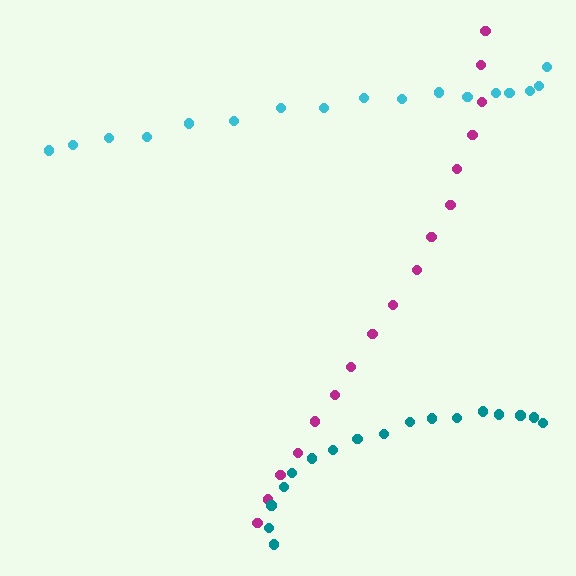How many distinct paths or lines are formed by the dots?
There are 3 distinct paths.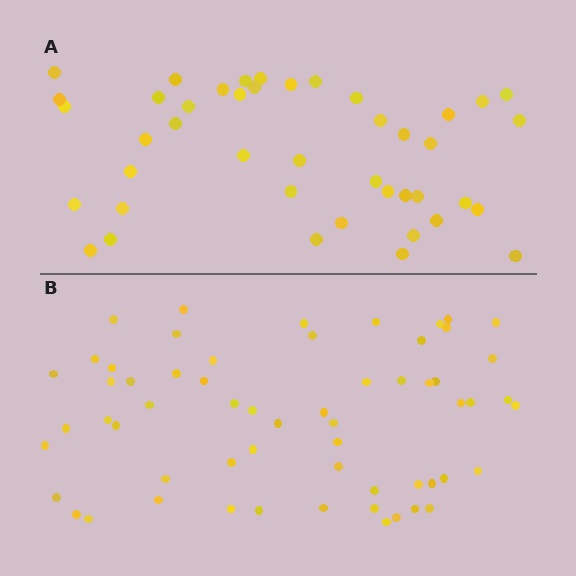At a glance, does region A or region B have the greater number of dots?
Region B (the bottom region) has more dots.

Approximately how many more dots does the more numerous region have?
Region B has approximately 15 more dots than region A.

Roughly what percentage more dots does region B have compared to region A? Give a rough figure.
About 40% more.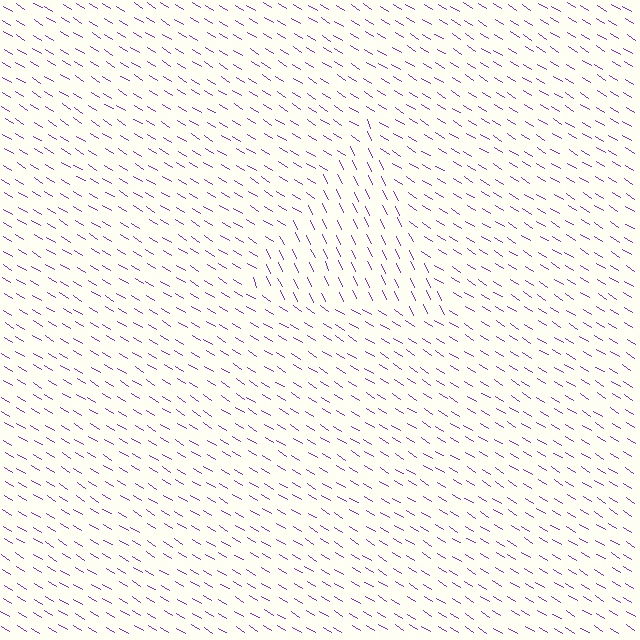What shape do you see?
I see a triangle.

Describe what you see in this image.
The image is filled with small purple line segments. A triangle region in the image has lines oriented differently from the surrounding lines, creating a visible texture boundary.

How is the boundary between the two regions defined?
The boundary is defined purely by a change in line orientation (approximately 33 degrees difference). All lines are the same color and thickness.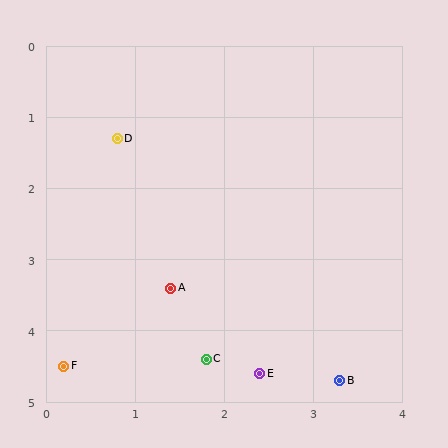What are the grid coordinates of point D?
Point D is at approximately (0.8, 1.3).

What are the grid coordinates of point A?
Point A is at approximately (1.4, 3.4).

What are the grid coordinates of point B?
Point B is at approximately (3.3, 4.7).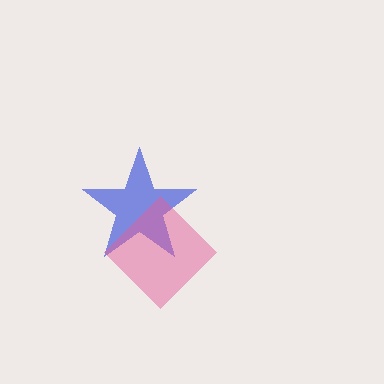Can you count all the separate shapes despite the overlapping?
Yes, there are 2 separate shapes.